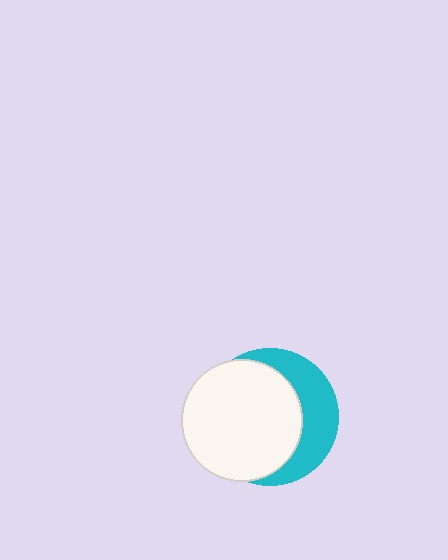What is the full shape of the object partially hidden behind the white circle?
The partially hidden object is a cyan circle.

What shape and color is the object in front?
The object in front is a white circle.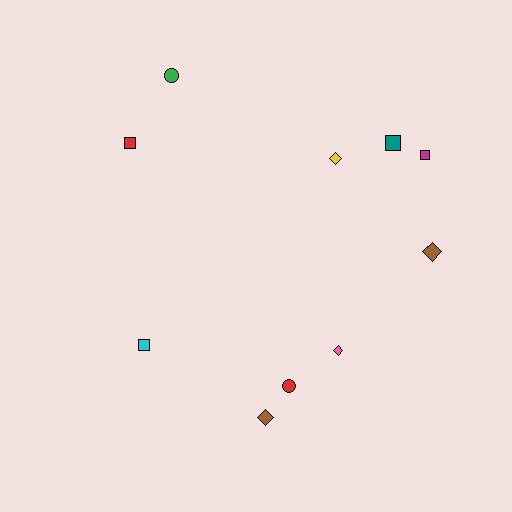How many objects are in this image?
There are 10 objects.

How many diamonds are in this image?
There are 4 diamonds.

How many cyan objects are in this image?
There is 1 cyan object.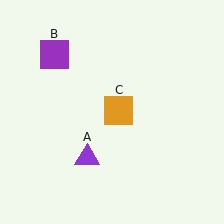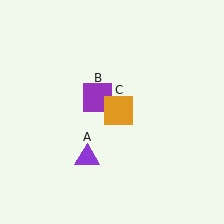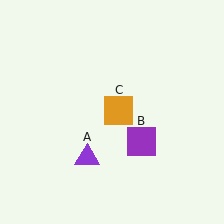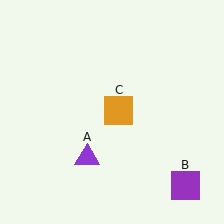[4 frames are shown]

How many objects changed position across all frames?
1 object changed position: purple square (object B).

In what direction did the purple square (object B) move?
The purple square (object B) moved down and to the right.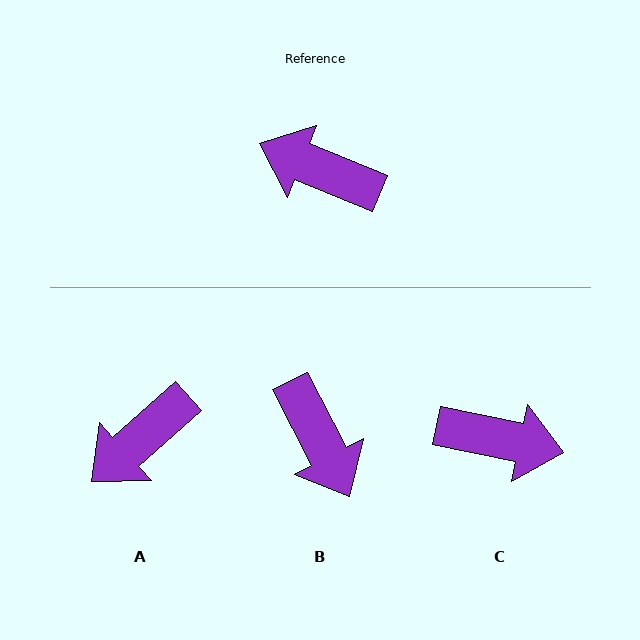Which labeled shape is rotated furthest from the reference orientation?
C, about 169 degrees away.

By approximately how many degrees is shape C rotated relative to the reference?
Approximately 169 degrees clockwise.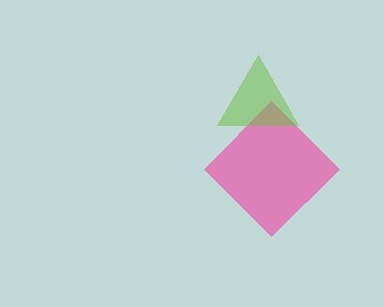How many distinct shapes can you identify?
There are 2 distinct shapes: a pink diamond, a lime triangle.